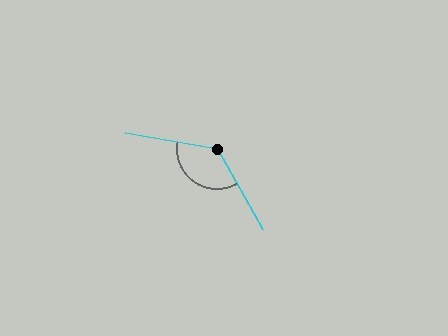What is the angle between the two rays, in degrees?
Approximately 129 degrees.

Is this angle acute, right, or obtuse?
It is obtuse.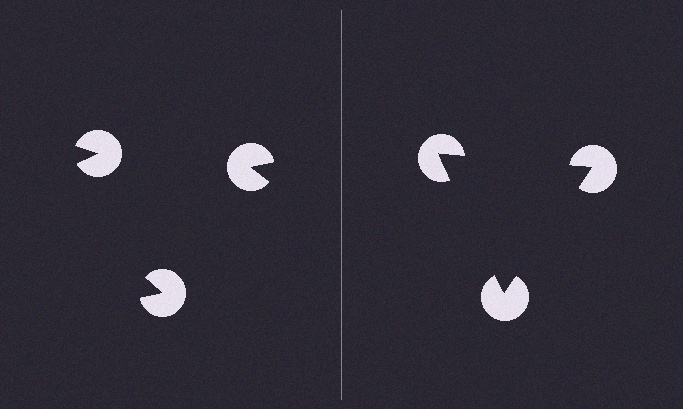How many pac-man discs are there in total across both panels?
6 — 3 on each side.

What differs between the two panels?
The pac-man discs are positioned identically on both sides; only the wedge orientations differ. On the right they align to a triangle; on the left they are misaligned.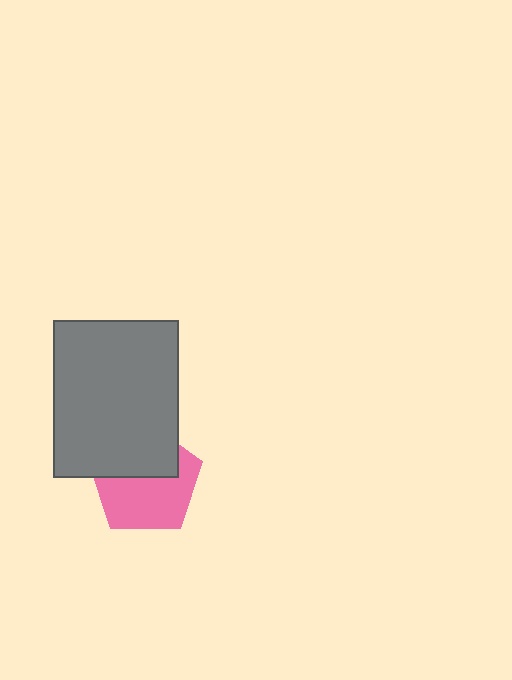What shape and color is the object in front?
The object in front is a gray rectangle.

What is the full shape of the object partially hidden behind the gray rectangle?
The partially hidden object is a pink pentagon.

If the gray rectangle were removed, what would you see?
You would see the complete pink pentagon.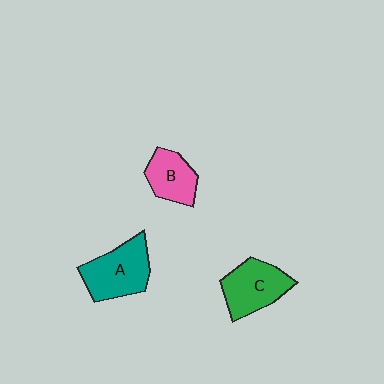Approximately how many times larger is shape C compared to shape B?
Approximately 1.3 times.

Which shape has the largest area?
Shape A (teal).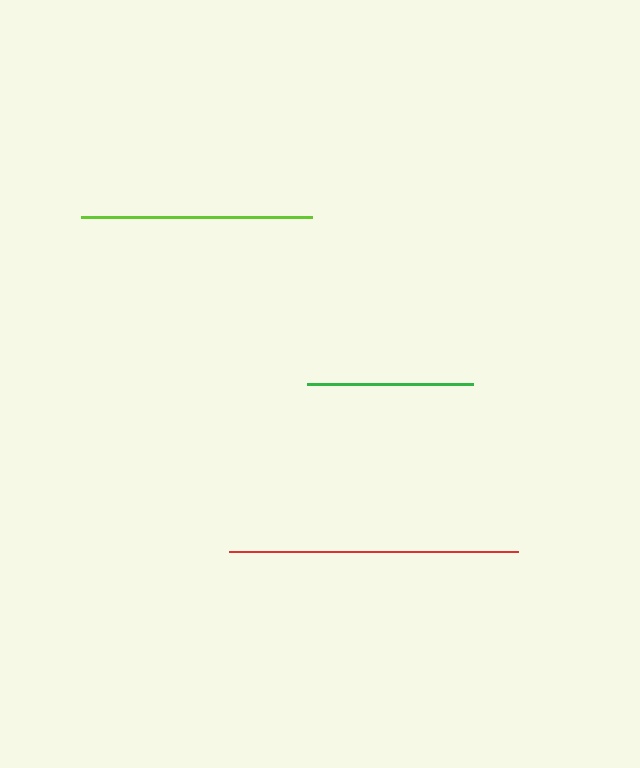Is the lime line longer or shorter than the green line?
The lime line is longer than the green line.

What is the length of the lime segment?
The lime segment is approximately 231 pixels long.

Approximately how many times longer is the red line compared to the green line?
The red line is approximately 1.7 times the length of the green line.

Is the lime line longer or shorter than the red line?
The red line is longer than the lime line.